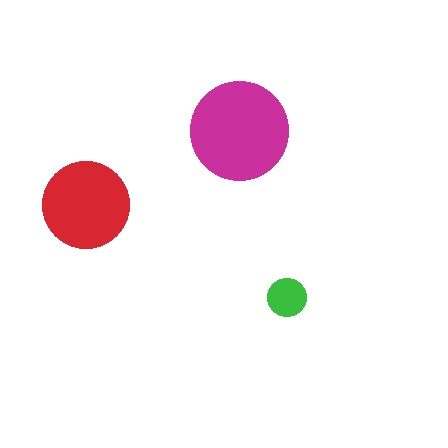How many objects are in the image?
There are 3 objects in the image.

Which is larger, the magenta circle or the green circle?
The magenta one.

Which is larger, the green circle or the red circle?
The red one.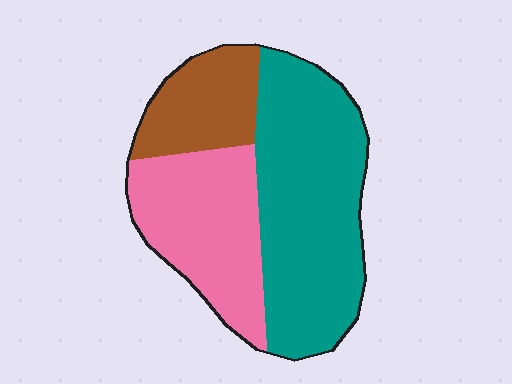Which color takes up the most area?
Teal, at roughly 50%.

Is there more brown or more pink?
Pink.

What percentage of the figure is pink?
Pink takes up about one third (1/3) of the figure.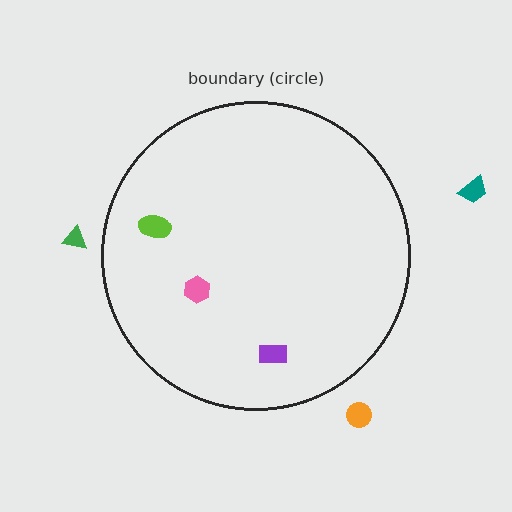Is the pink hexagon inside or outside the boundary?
Inside.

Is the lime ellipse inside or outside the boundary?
Inside.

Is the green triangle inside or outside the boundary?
Outside.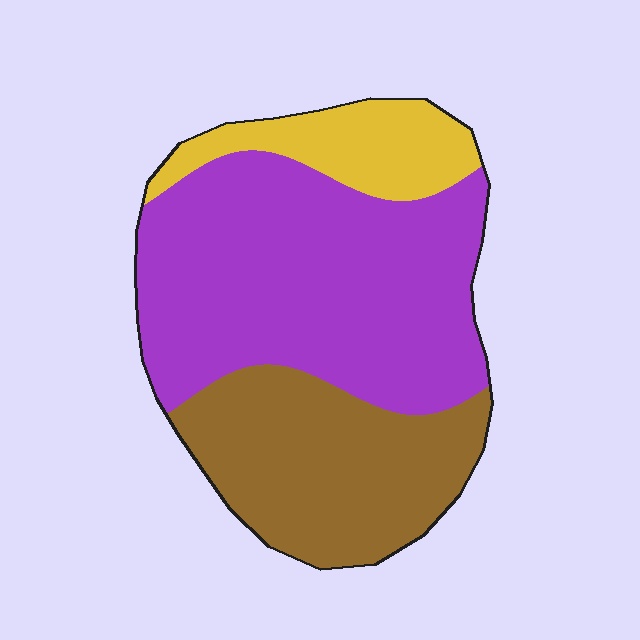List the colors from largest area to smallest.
From largest to smallest: purple, brown, yellow.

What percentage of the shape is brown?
Brown covers around 30% of the shape.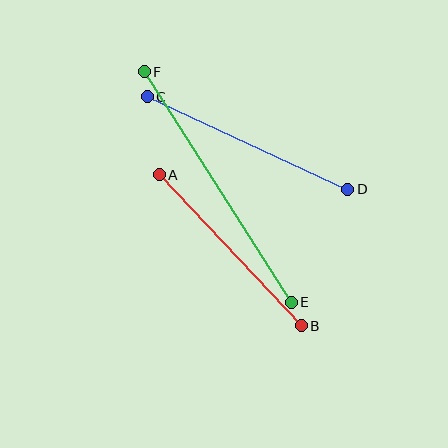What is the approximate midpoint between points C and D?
The midpoint is at approximately (247, 143) pixels.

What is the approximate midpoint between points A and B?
The midpoint is at approximately (230, 250) pixels.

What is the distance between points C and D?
The distance is approximately 221 pixels.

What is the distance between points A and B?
The distance is approximately 207 pixels.